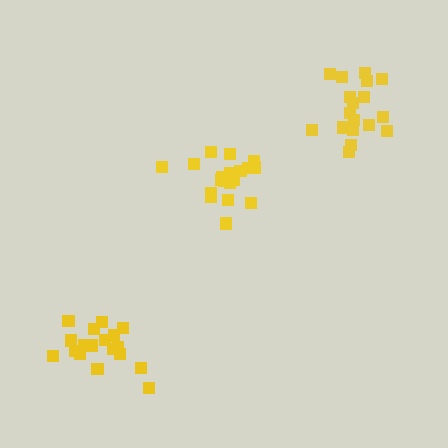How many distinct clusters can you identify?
There are 3 distinct clusters.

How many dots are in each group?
Group 1: 18 dots, Group 2: 18 dots, Group 3: 19 dots (55 total).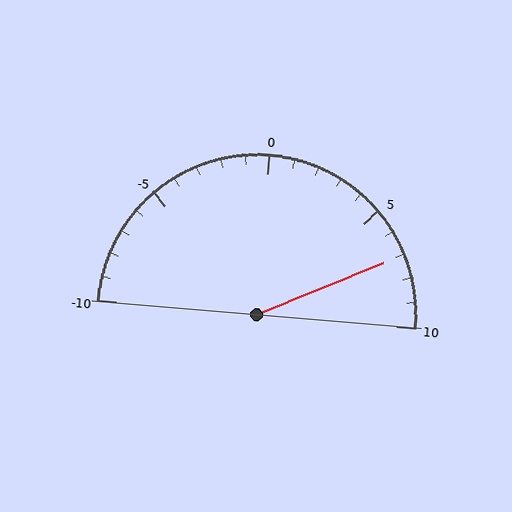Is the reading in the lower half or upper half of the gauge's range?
The reading is in the upper half of the range (-10 to 10).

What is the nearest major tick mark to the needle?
The nearest major tick mark is 5.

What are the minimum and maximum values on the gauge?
The gauge ranges from -10 to 10.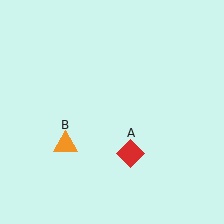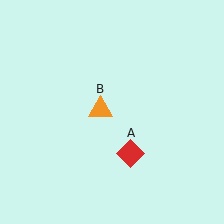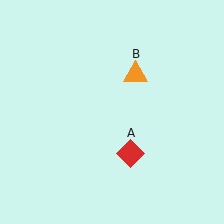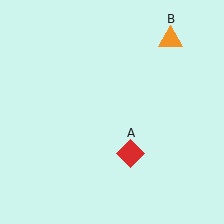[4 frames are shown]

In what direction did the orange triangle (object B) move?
The orange triangle (object B) moved up and to the right.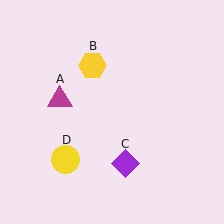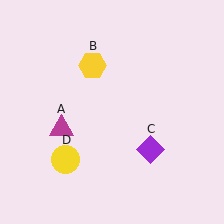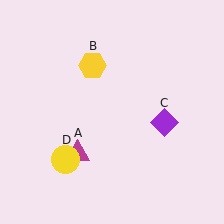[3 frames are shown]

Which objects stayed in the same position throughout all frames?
Yellow hexagon (object B) and yellow circle (object D) remained stationary.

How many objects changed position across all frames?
2 objects changed position: magenta triangle (object A), purple diamond (object C).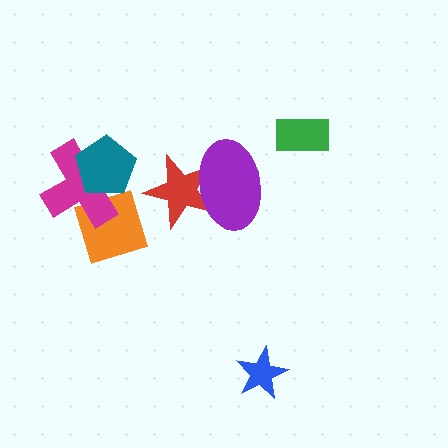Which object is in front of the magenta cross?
The teal pentagon is in front of the magenta cross.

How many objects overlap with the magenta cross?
2 objects overlap with the magenta cross.